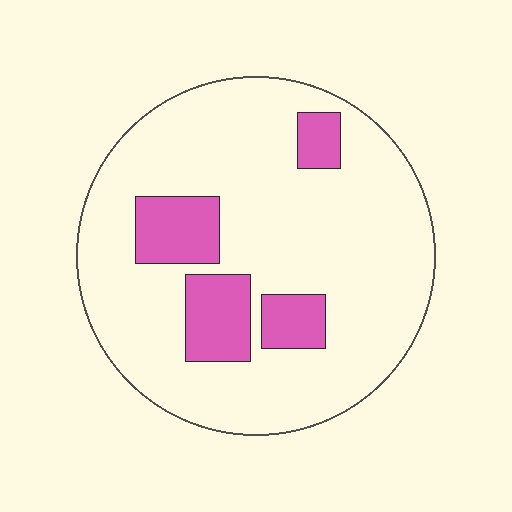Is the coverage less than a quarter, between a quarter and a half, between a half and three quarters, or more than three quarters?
Less than a quarter.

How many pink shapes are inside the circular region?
4.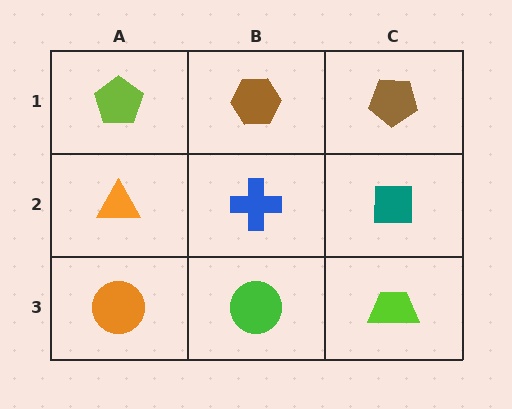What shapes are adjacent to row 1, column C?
A teal square (row 2, column C), a brown hexagon (row 1, column B).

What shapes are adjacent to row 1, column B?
A blue cross (row 2, column B), a lime pentagon (row 1, column A), a brown pentagon (row 1, column C).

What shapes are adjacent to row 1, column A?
An orange triangle (row 2, column A), a brown hexagon (row 1, column B).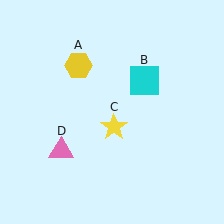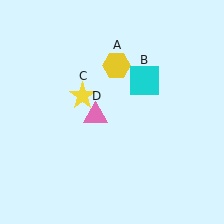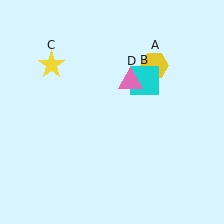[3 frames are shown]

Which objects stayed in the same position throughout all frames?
Cyan square (object B) remained stationary.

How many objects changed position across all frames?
3 objects changed position: yellow hexagon (object A), yellow star (object C), pink triangle (object D).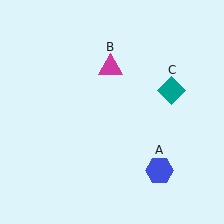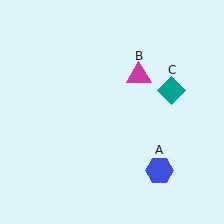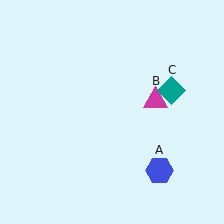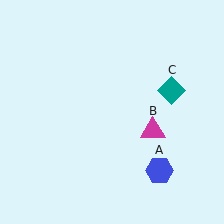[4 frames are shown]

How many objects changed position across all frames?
1 object changed position: magenta triangle (object B).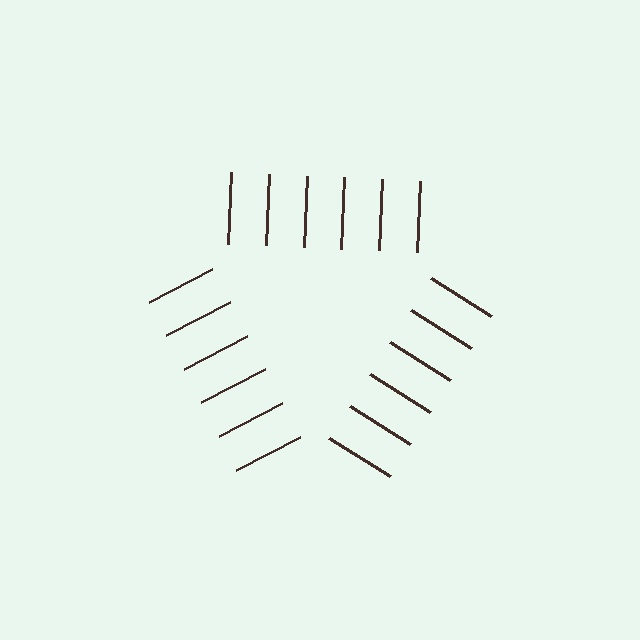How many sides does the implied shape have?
3 sides — the line-ends trace a triangle.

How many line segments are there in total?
18 — 6 along each of the 3 edges.